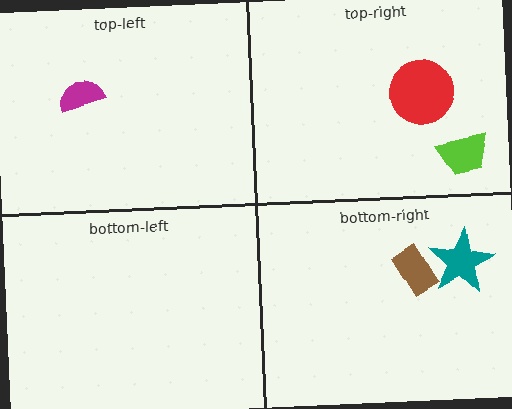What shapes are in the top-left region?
The magenta semicircle.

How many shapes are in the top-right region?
2.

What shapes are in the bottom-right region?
The brown rectangle, the teal star.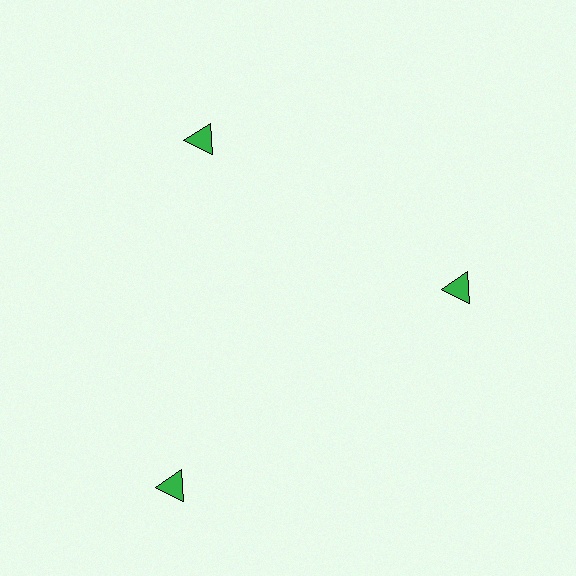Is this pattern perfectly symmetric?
No. The 3 green triangles are arranged in a ring, but one element near the 7 o'clock position is pushed outward from the center, breaking the 3-fold rotational symmetry.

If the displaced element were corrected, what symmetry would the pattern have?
It would have 3-fold rotational symmetry — the pattern would map onto itself every 120 degrees.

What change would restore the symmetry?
The symmetry would be restored by moving it inward, back onto the ring so that all 3 triangles sit at equal angles and equal distance from the center.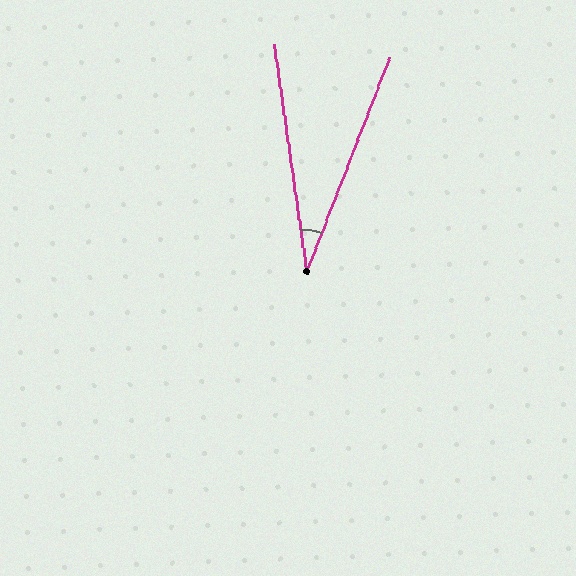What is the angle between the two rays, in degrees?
Approximately 29 degrees.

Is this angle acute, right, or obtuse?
It is acute.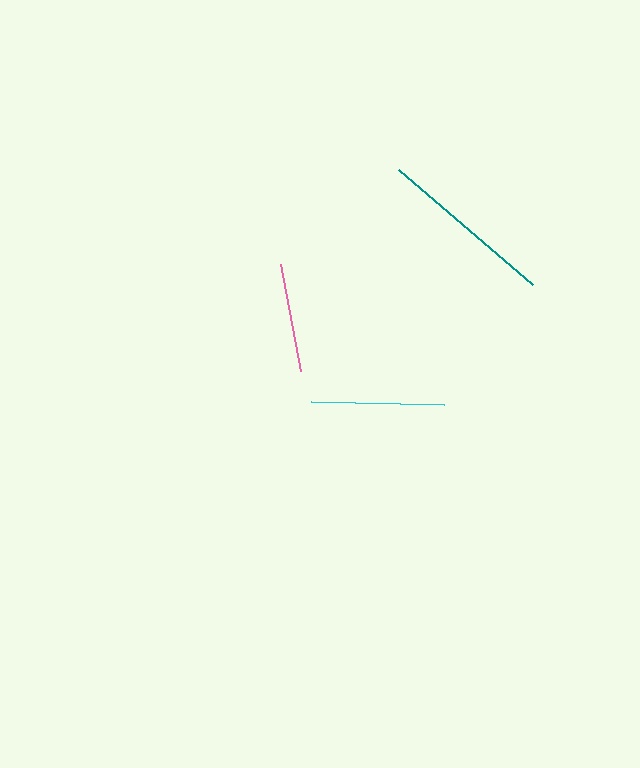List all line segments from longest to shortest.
From longest to shortest: teal, cyan, pink.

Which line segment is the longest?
The teal line is the longest at approximately 176 pixels.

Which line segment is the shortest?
The pink line is the shortest at approximately 109 pixels.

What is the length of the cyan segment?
The cyan segment is approximately 134 pixels long.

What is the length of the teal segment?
The teal segment is approximately 176 pixels long.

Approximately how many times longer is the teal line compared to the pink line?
The teal line is approximately 1.6 times the length of the pink line.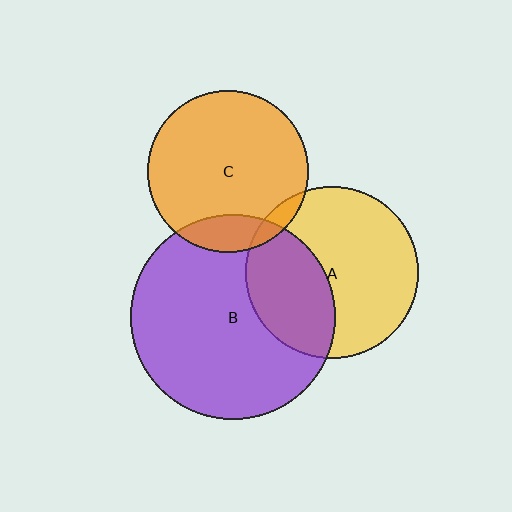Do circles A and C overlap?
Yes.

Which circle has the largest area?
Circle B (purple).